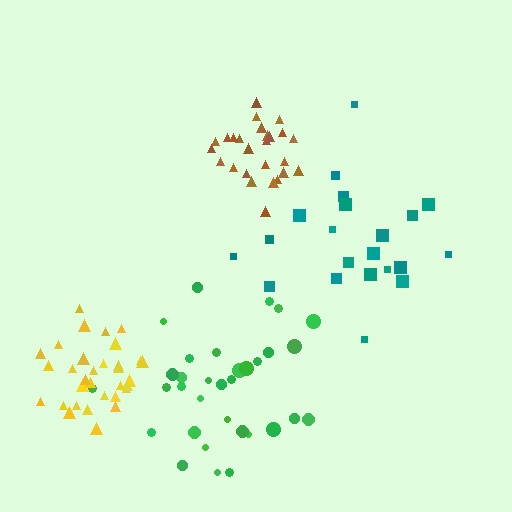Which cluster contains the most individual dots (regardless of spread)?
Green (33).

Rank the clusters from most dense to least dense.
brown, yellow, green, teal.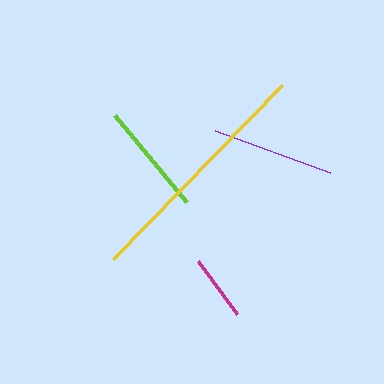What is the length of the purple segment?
The purple segment is approximately 122 pixels long.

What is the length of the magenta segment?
The magenta segment is approximately 66 pixels long.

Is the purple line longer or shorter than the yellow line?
The yellow line is longer than the purple line.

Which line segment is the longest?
The yellow line is the longest at approximately 243 pixels.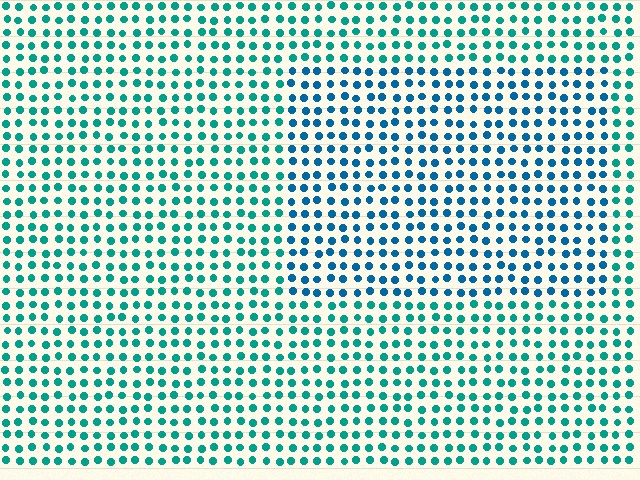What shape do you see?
I see a rectangle.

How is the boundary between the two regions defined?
The boundary is defined purely by a slight shift in hue (about 30 degrees). Spacing, size, and orientation are identical on both sides.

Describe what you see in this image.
The image is filled with small teal elements in a uniform arrangement. A rectangle-shaped region is visible where the elements are tinted to a slightly different hue, forming a subtle color boundary.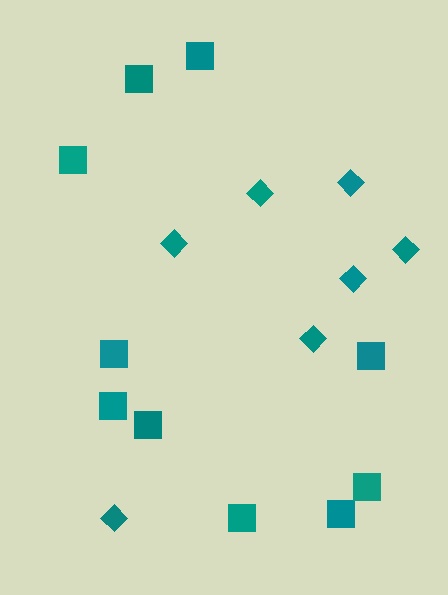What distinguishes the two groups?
There are 2 groups: one group of diamonds (7) and one group of squares (10).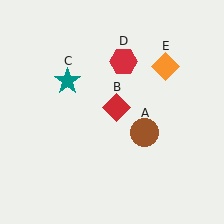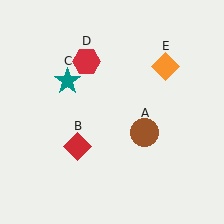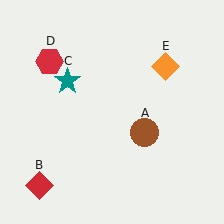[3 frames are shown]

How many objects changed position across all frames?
2 objects changed position: red diamond (object B), red hexagon (object D).